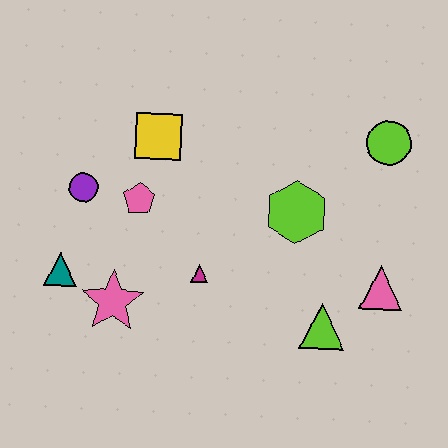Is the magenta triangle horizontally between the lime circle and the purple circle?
Yes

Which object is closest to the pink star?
The teal triangle is closest to the pink star.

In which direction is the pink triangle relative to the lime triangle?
The pink triangle is to the right of the lime triangle.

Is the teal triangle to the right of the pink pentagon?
No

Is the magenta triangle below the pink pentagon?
Yes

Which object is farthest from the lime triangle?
The purple circle is farthest from the lime triangle.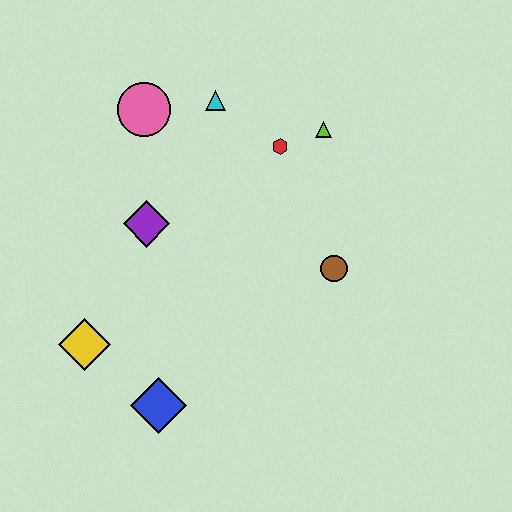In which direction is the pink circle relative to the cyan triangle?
The pink circle is to the left of the cyan triangle.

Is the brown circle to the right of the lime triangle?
Yes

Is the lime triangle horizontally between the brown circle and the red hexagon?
Yes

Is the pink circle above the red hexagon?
Yes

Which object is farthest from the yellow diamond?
The lime triangle is farthest from the yellow diamond.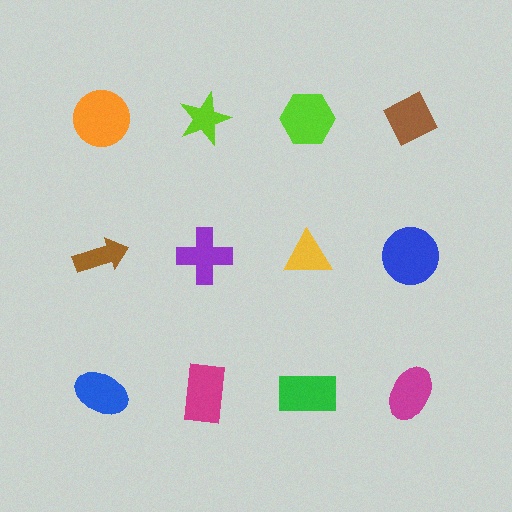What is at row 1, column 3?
A lime hexagon.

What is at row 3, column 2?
A magenta rectangle.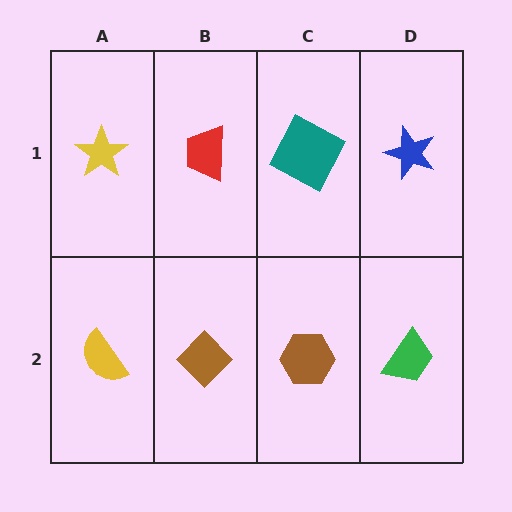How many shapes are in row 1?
4 shapes.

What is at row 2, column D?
A green trapezoid.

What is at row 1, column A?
A yellow star.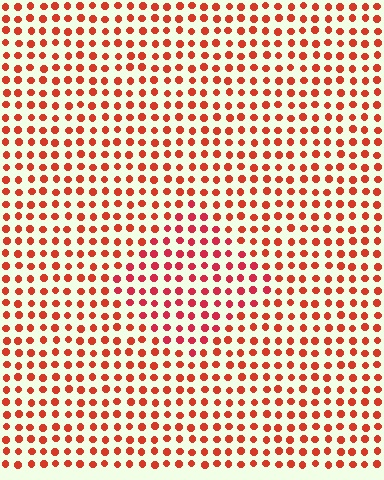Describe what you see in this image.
The image is filled with small red elements in a uniform arrangement. A diamond-shaped region is visible where the elements are tinted to a slightly different hue, forming a subtle color boundary.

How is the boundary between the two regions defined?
The boundary is defined purely by a slight shift in hue (about 18 degrees). Spacing, size, and orientation are identical on both sides.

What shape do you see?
I see a diamond.